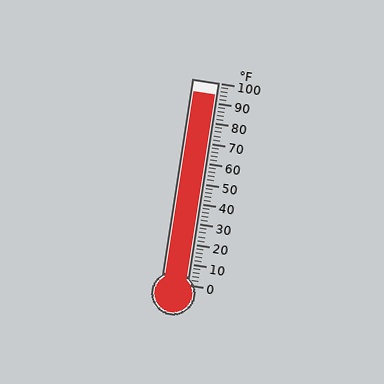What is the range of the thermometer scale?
The thermometer scale ranges from 0°F to 100°F.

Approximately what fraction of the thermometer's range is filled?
The thermometer is filled to approximately 95% of its range.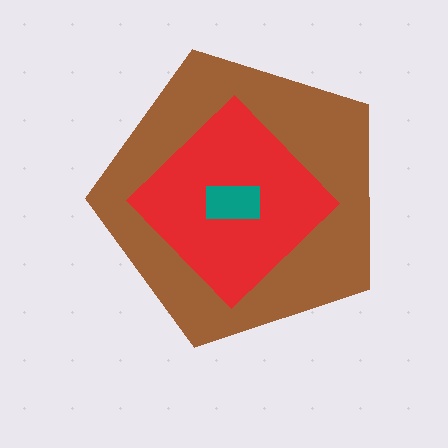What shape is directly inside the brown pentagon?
The red diamond.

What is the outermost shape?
The brown pentagon.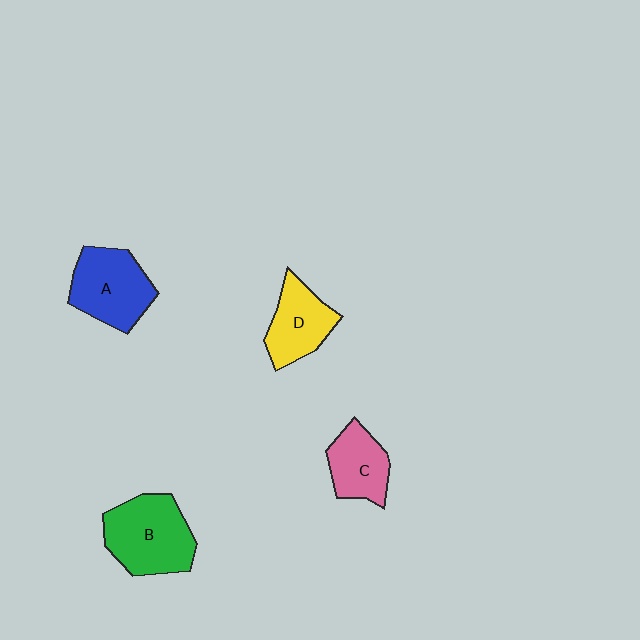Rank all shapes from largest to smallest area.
From largest to smallest: B (green), A (blue), D (yellow), C (pink).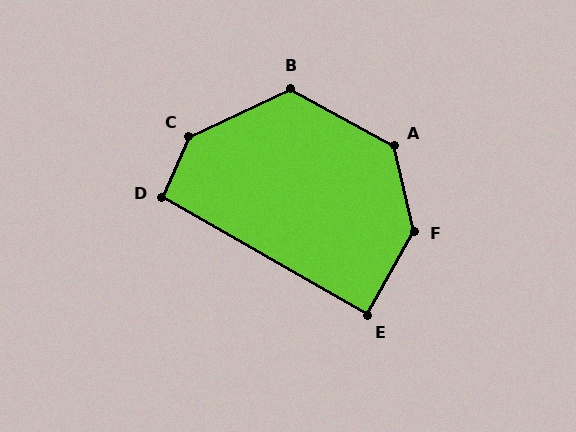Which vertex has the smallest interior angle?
E, at approximately 89 degrees.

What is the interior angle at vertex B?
Approximately 126 degrees (obtuse).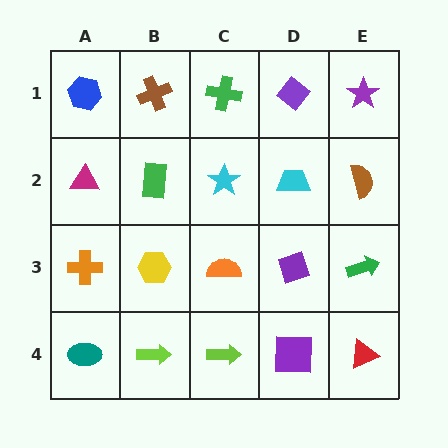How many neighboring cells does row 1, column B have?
3.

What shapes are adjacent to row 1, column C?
A cyan star (row 2, column C), a brown cross (row 1, column B), a purple diamond (row 1, column D).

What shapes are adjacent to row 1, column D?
A cyan trapezoid (row 2, column D), a green cross (row 1, column C), a purple star (row 1, column E).